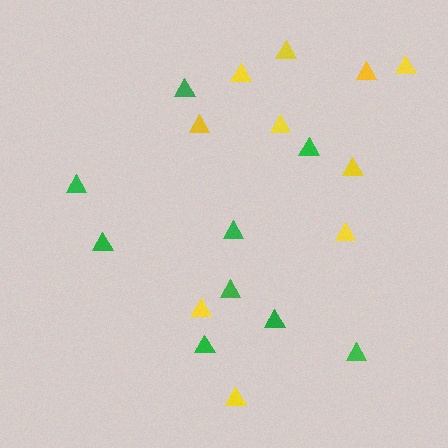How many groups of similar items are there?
There are 2 groups: one group of green triangles (9) and one group of yellow triangles (10).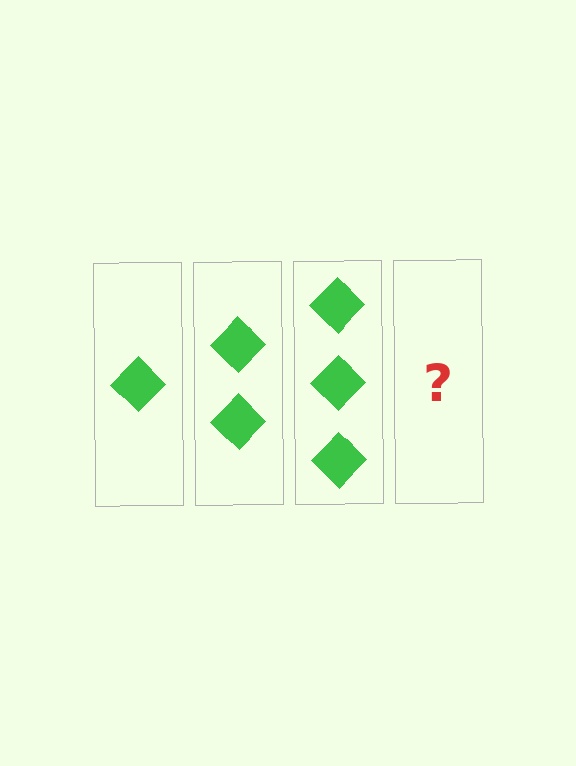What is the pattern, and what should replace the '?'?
The pattern is that each step adds one more diamond. The '?' should be 4 diamonds.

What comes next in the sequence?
The next element should be 4 diamonds.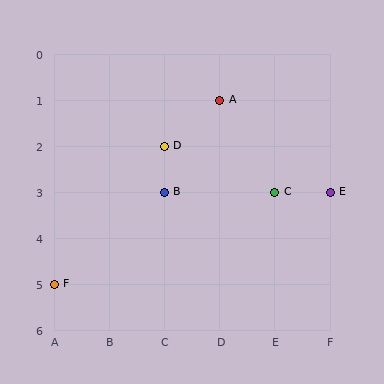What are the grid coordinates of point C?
Point C is at grid coordinates (E, 3).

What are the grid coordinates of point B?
Point B is at grid coordinates (C, 3).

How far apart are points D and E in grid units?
Points D and E are 3 columns and 1 row apart (about 3.2 grid units diagonally).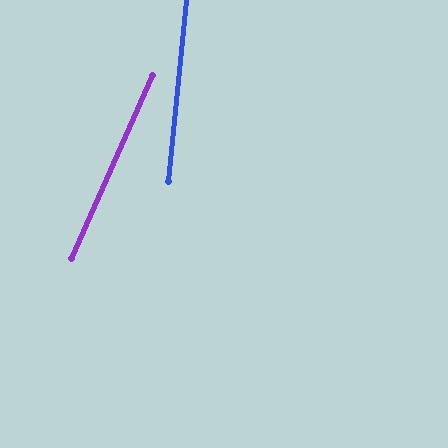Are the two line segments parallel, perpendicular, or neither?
Neither parallel nor perpendicular — they differ by about 18°.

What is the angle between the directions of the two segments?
Approximately 18 degrees.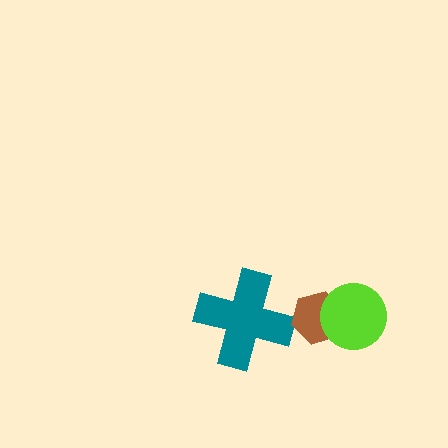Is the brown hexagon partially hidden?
Yes, it is partially covered by another shape.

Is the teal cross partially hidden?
No, no other shape covers it.